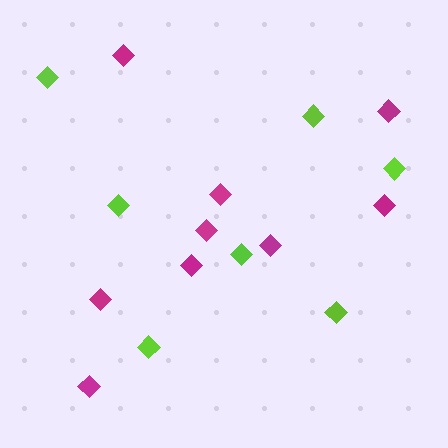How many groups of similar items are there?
There are 2 groups: one group of magenta diamonds (9) and one group of lime diamonds (7).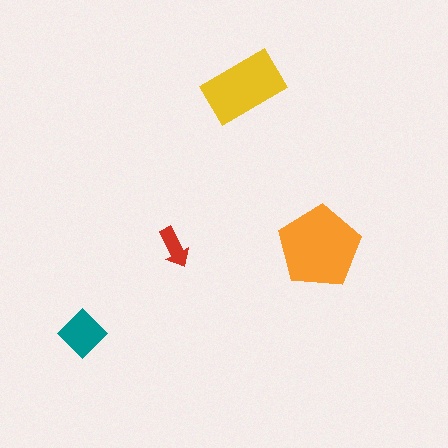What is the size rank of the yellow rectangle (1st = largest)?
2nd.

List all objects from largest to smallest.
The orange pentagon, the yellow rectangle, the teal diamond, the red arrow.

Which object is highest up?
The yellow rectangle is topmost.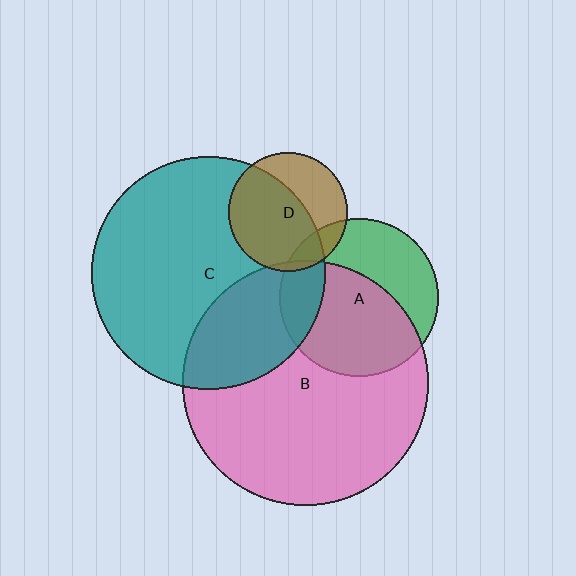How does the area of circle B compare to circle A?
Approximately 2.4 times.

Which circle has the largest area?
Circle B (pink).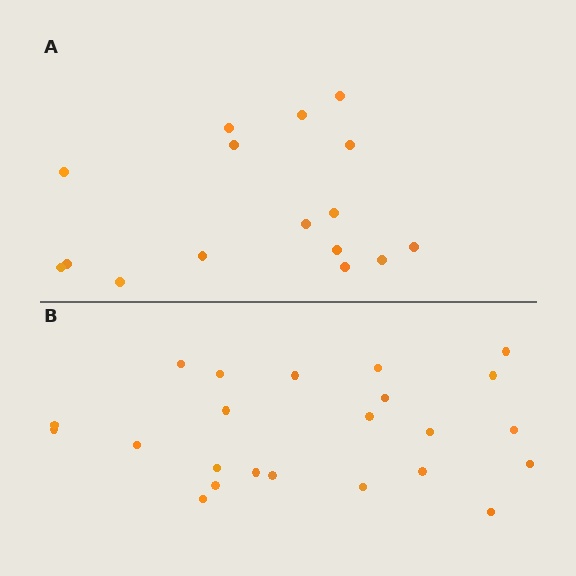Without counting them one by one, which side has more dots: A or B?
Region B (the bottom region) has more dots.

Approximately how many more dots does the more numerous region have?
Region B has roughly 8 or so more dots than region A.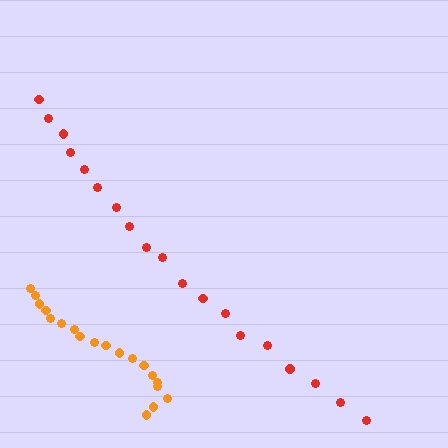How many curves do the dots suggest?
There are 2 distinct paths.